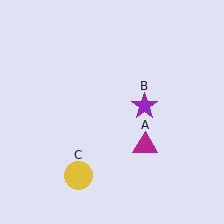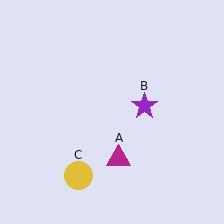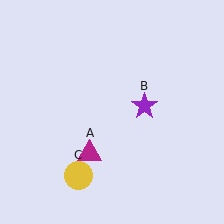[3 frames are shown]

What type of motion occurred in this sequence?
The magenta triangle (object A) rotated clockwise around the center of the scene.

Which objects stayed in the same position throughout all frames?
Purple star (object B) and yellow circle (object C) remained stationary.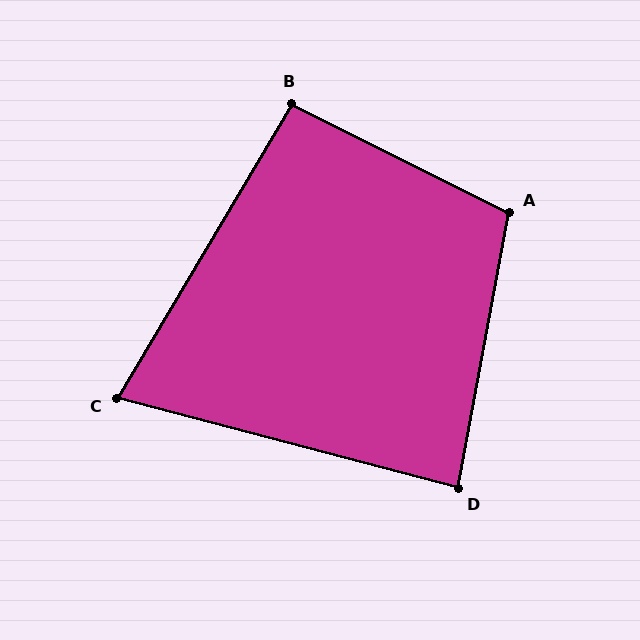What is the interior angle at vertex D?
Approximately 86 degrees (approximately right).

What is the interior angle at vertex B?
Approximately 94 degrees (approximately right).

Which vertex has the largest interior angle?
A, at approximately 106 degrees.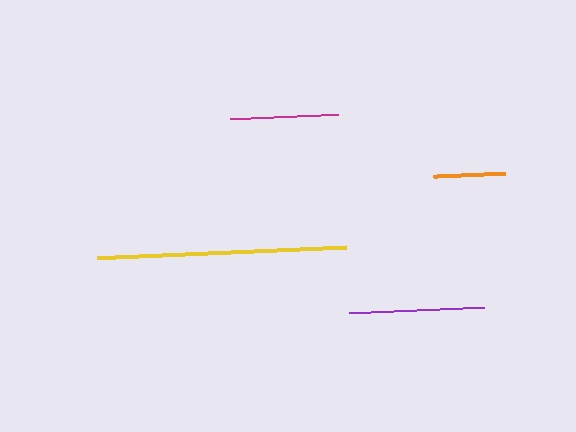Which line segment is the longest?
The yellow line is the longest at approximately 250 pixels.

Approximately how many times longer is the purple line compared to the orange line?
The purple line is approximately 1.9 times the length of the orange line.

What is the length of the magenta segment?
The magenta segment is approximately 108 pixels long.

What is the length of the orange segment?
The orange segment is approximately 72 pixels long.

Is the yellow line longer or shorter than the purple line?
The yellow line is longer than the purple line.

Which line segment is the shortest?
The orange line is the shortest at approximately 72 pixels.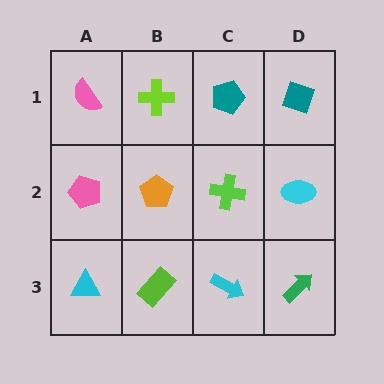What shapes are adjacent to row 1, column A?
A pink pentagon (row 2, column A), a lime cross (row 1, column B).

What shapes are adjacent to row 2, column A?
A pink semicircle (row 1, column A), a cyan triangle (row 3, column A), an orange pentagon (row 2, column B).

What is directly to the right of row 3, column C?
A green arrow.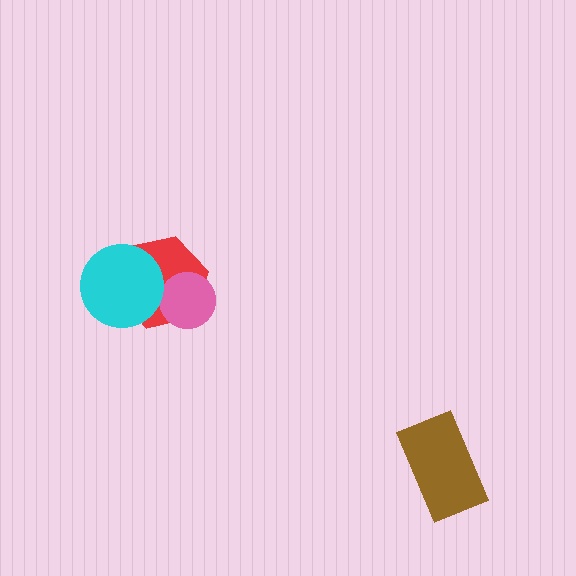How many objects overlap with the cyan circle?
1 object overlaps with the cyan circle.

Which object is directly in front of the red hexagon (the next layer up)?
The pink circle is directly in front of the red hexagon.